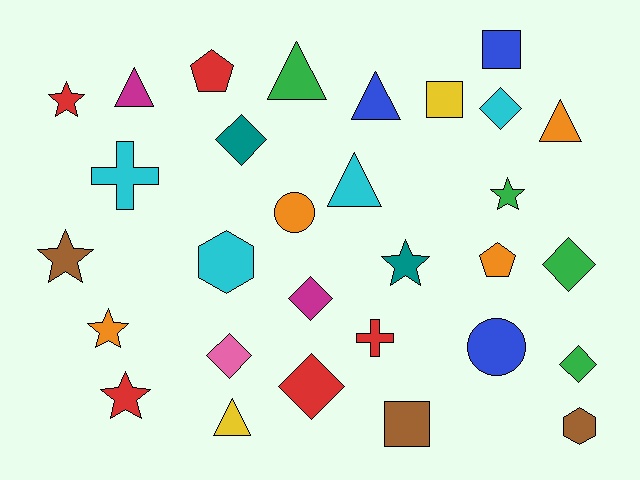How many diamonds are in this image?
There are 7 diamonds.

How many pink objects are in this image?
There is 1 pink object.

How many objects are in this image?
There are 30 objects.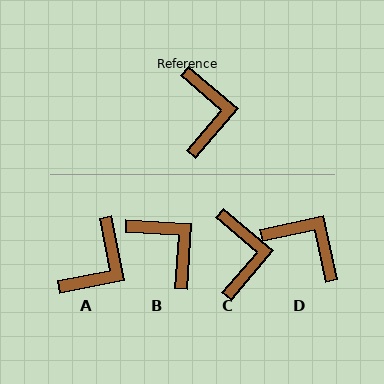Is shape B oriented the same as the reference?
No, it is off by about 37 degrees.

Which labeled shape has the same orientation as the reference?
C.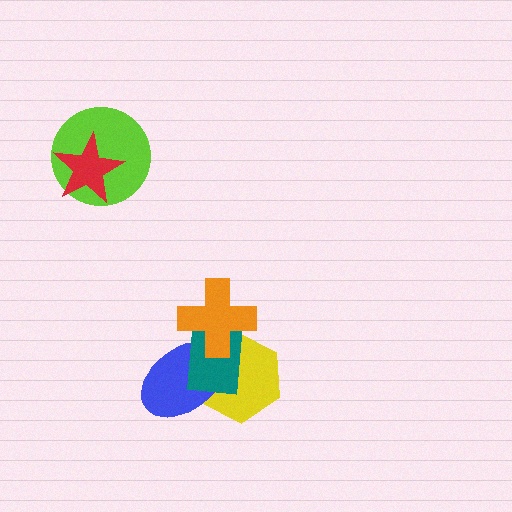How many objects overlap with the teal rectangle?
3 objects overlap with the teal rectangle.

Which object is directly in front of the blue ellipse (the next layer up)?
The teal rectangle is directly in front of the blue ellipse.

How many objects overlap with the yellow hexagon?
3 objects overlap with the yellow hexagon.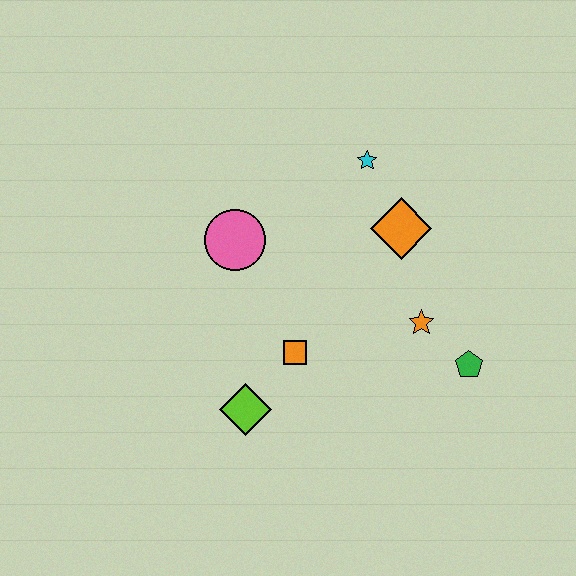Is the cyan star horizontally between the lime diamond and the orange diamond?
Yes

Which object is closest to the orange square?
The lime diamond is closest to the orange square.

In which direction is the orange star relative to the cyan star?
The orange star is below the cyan star.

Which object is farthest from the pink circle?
The green pentagon is farthest from the pink circle.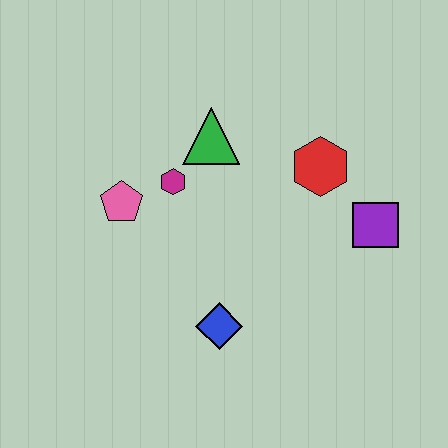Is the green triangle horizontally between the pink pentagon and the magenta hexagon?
No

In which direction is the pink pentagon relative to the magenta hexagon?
The pink pentagon is to the left of the magenta hexagon.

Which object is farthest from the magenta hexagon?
The purple square is farthest from the magenta hexagon.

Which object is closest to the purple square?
The red hexagon is closest to the purple square.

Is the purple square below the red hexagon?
Yes